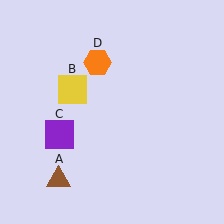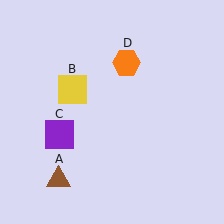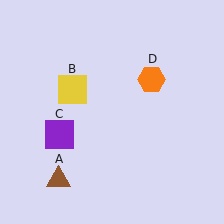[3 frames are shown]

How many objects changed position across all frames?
1 object changed position: orange hexagon (object D).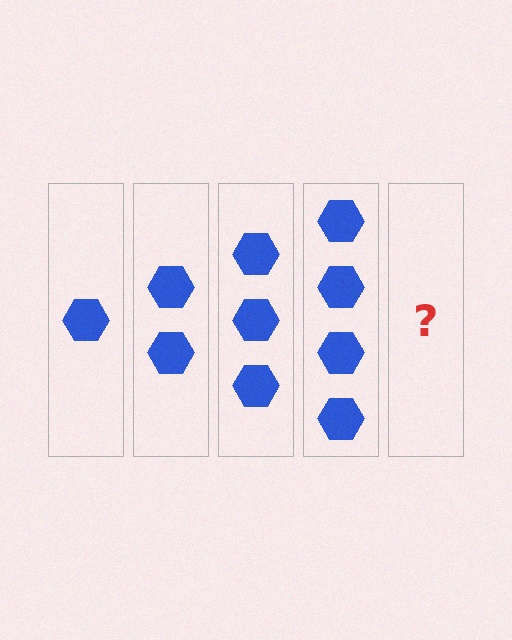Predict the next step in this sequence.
The next step is 5 hexagons.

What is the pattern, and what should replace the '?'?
The pattern is that each step adds one more hexagon. The '?' should be 5 hexagons.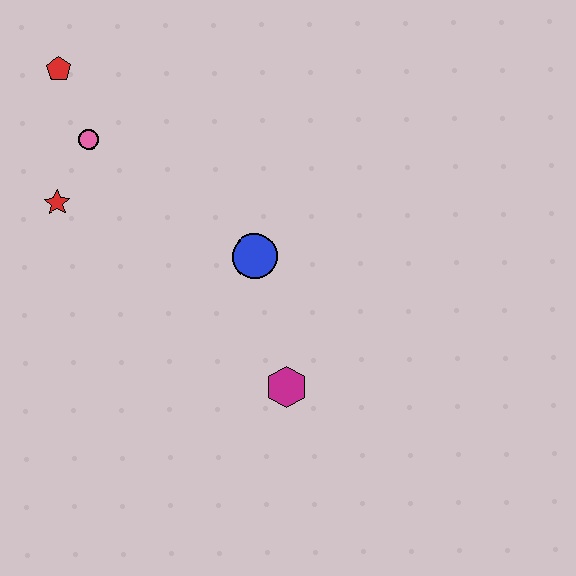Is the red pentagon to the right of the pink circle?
No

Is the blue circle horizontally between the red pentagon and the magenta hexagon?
Yes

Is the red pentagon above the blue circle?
Yes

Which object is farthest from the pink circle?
The magenta hexagon is farthest from the pink circle.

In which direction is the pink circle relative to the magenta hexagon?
The pink circle is above the magenta hexagon.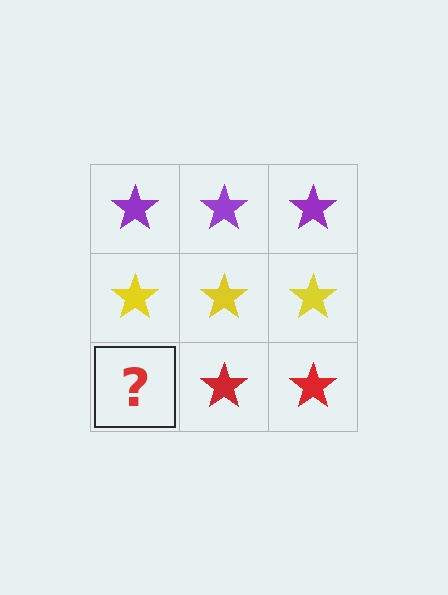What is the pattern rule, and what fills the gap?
The rule is that each row has a consistent color. The gap should be filled with a red star.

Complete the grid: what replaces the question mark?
The question mark should be replaced with a red star.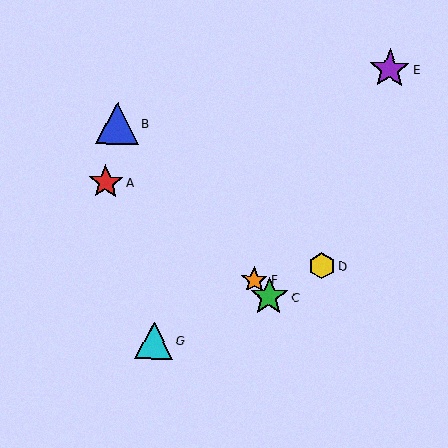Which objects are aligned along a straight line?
Objects B, C, F are aligned along a straight line.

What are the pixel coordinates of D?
Object D is at (322, 266).